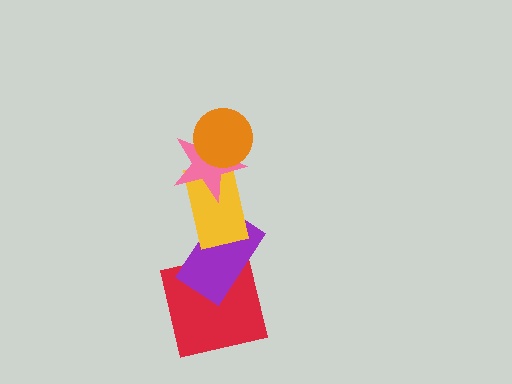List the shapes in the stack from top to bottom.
From top to bottom: the orange circle, the pink star, the yellow rectangle, the purple rectangle, the red square.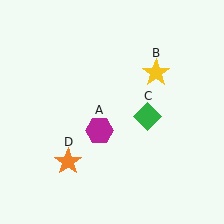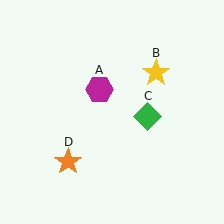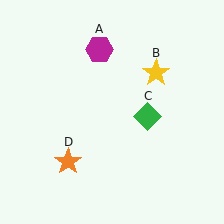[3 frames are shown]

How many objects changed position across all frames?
1 object changed position: magenta hexagon (object A).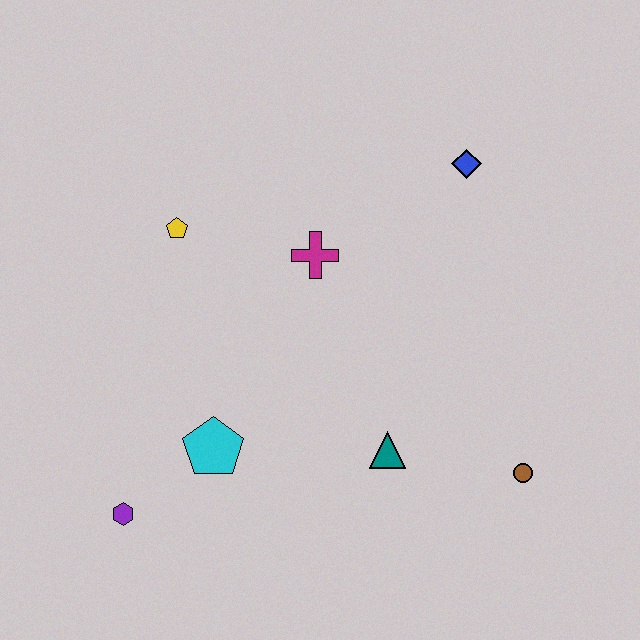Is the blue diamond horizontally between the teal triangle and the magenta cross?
No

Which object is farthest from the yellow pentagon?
The brown circle is farthest from the yellow pentagon.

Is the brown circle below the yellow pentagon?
Yes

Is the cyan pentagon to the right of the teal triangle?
No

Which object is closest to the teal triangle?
The brown circle is closest to the teal triangle.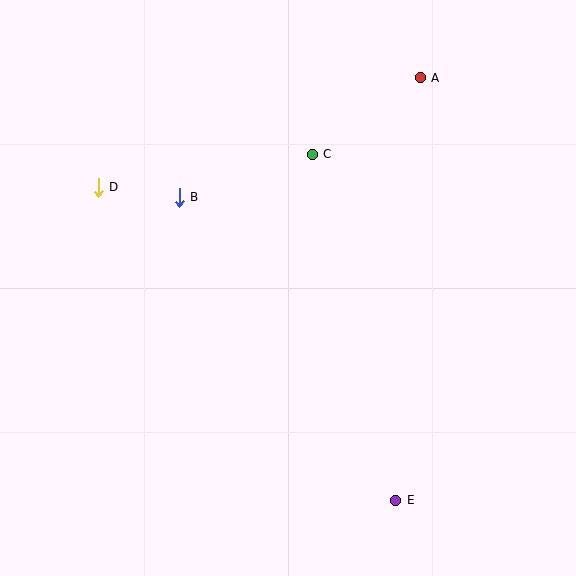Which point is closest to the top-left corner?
Point D is closest to the top-left corner.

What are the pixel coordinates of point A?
Point A is at (420, 78).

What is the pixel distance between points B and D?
The distance between B and D is 82 pixels.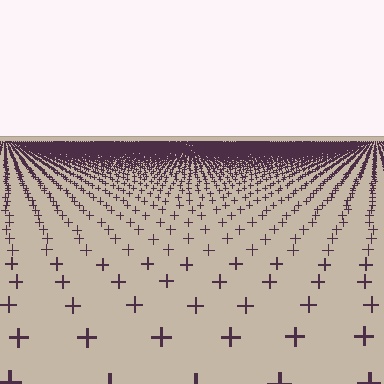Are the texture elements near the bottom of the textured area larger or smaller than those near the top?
Larger. Near the bottom, elements are closer to the viewer and appear at a bigger on-screen size.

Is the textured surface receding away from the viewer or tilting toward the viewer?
The surface is receding away from the viewer. Texture elements get smaller and denser toward the top.